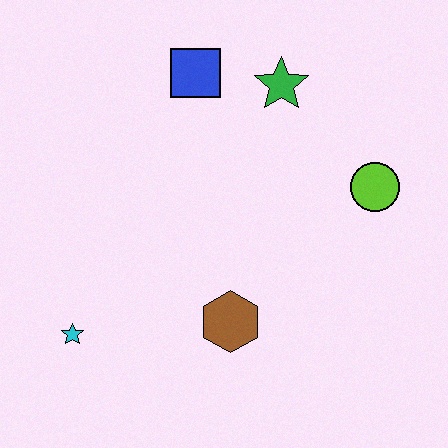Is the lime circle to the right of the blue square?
Yes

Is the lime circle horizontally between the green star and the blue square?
No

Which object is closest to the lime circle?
The green star is closest to the lime circle.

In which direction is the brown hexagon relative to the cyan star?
The brown hexagon is to the right of the cyan star.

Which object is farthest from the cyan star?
The lime circle is farthest from the cyan star.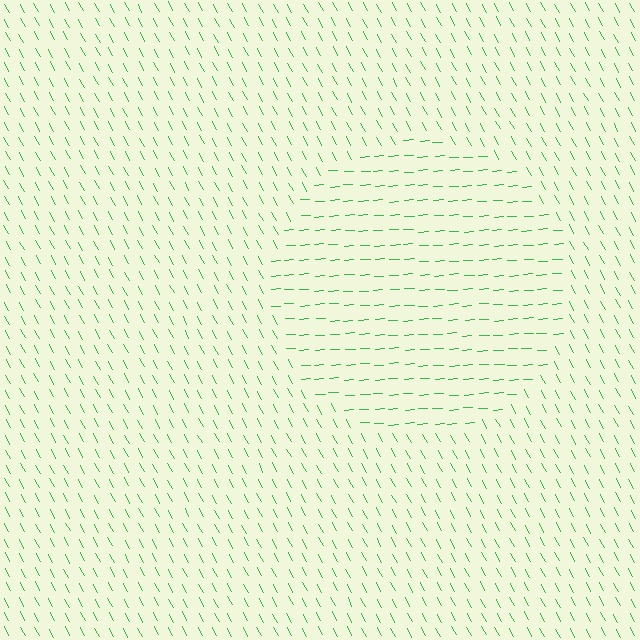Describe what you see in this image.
The image is filled with small green line segments. A circle region in the image has lines oriented differently from the surrounding lines, creating a visible texture boundary.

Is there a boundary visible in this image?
Yes, there is a texture boundary formed by a change in line orientation.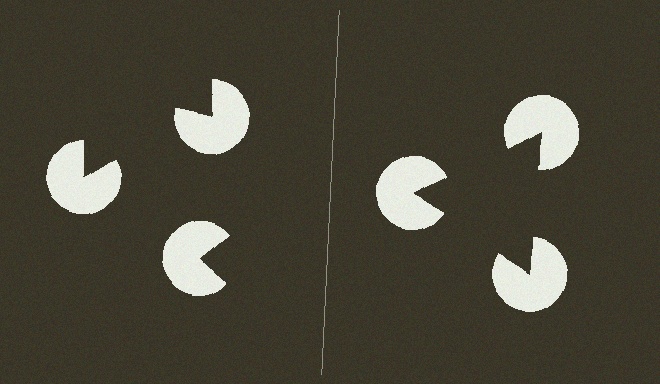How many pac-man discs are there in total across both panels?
6 — 3 on each side.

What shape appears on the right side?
An illusory triangle.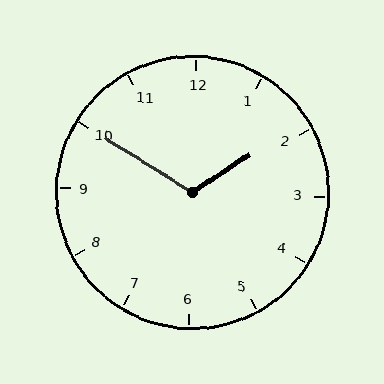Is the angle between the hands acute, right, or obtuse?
It is obtuse.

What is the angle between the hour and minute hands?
Approximately 115 degrees.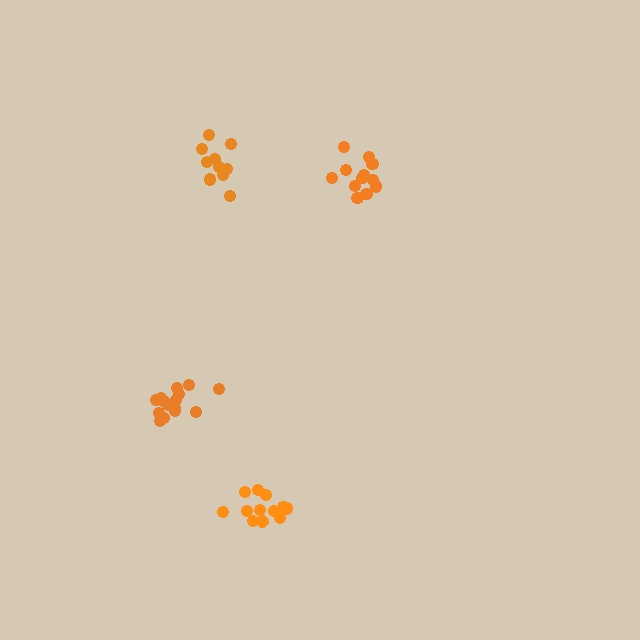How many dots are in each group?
Group 1: 12 dots, Group 2: 10 dots, Group 3: 15 dots, Group 4: 12 dots (49 total).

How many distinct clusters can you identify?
There are 4 distinct clusters.